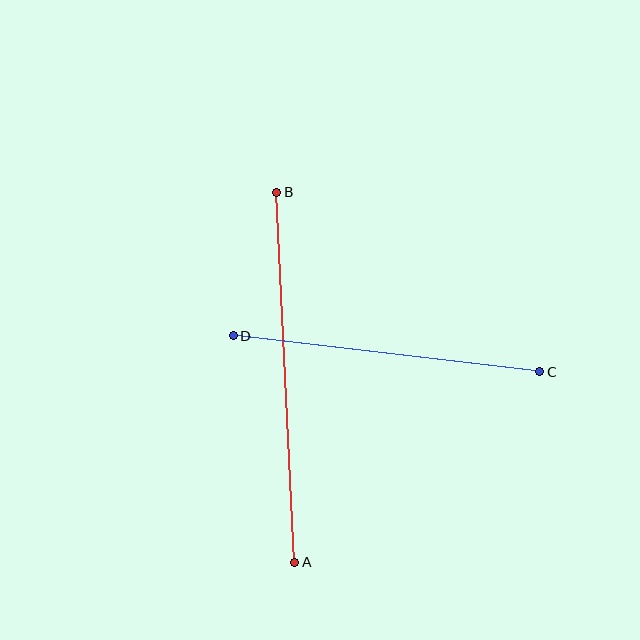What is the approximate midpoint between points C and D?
The midpoint is at approximately (387, 354) pixels.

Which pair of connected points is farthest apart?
Points A and B are farthest apart.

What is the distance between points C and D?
The distance is approximately 309 pixels.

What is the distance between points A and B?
The distance is approximately 371 pixels.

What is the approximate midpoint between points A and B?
The midpoint is at approximately (286, 377) pixels.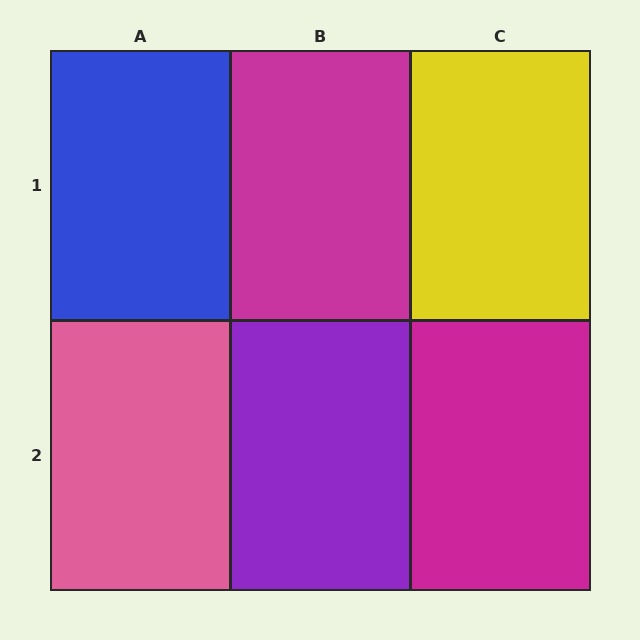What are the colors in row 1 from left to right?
Blue, magenta, yellow.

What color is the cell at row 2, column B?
Purple.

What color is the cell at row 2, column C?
Magenta.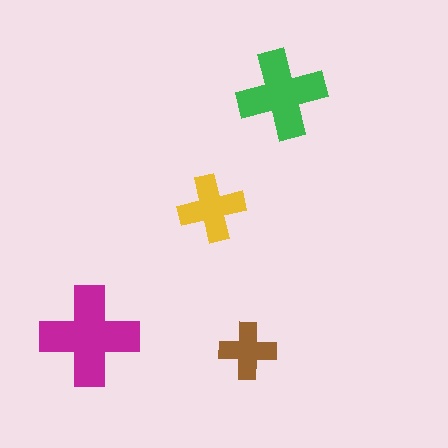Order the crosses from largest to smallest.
the magenta one, the green one, the yellow one, the brown one.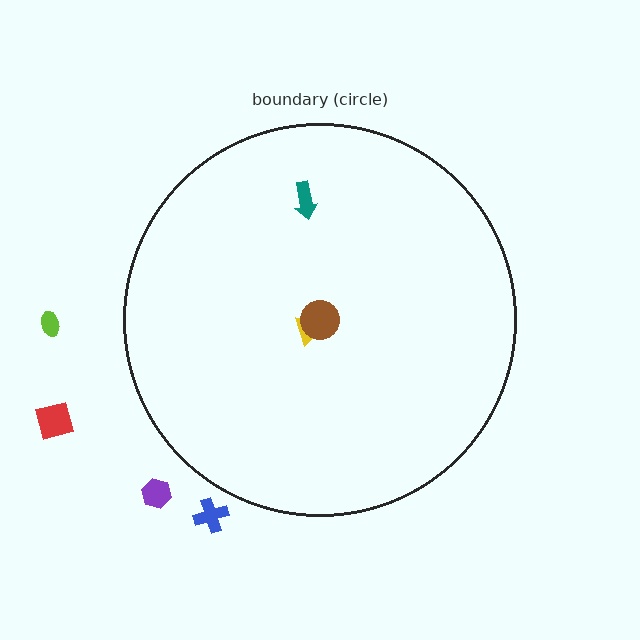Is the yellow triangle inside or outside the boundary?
Inside.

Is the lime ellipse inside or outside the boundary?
Outside.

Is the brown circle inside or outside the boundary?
Inside.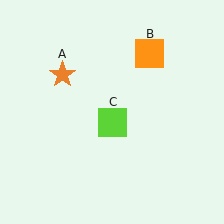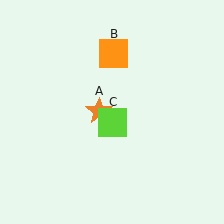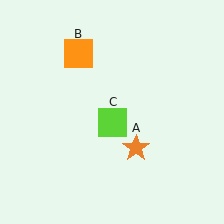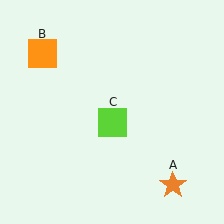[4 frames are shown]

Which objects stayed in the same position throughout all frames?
Lime square (object C) remained stationary.